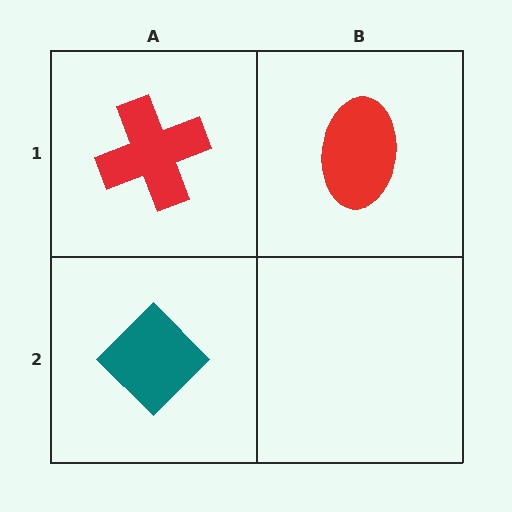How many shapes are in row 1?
2 shapes.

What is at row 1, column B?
A red ellipse.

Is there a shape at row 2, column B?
No, that cell is empty.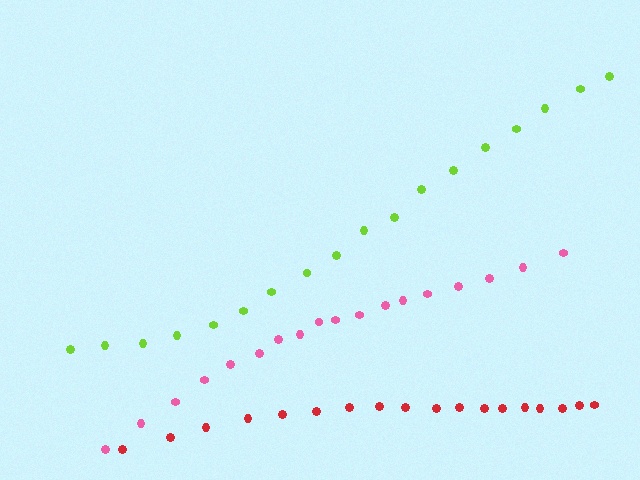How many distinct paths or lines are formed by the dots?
There are 3 distinct paths.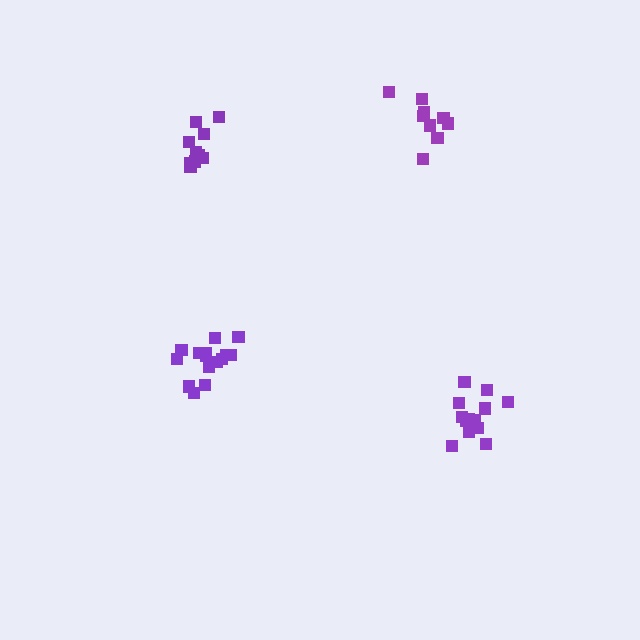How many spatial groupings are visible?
There are 4 spatial groupings.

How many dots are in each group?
Group 1: 10 dots, Group 2: 13 dots, Group 3: 15 dots, Group 4: 9 dots (47 total).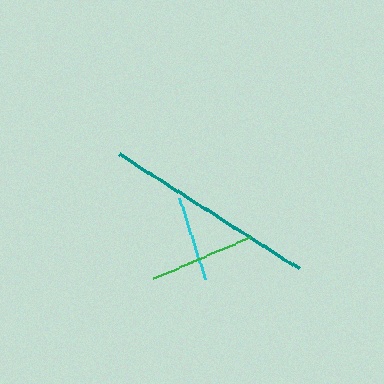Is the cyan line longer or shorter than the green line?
The green line is longer than the cyan line.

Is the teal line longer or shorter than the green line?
The teal line is longer than the green line.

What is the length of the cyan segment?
The cyan segment is approximately 85 pixels long.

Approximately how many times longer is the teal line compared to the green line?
The teal line is approximately 2.0 times the length of the green line.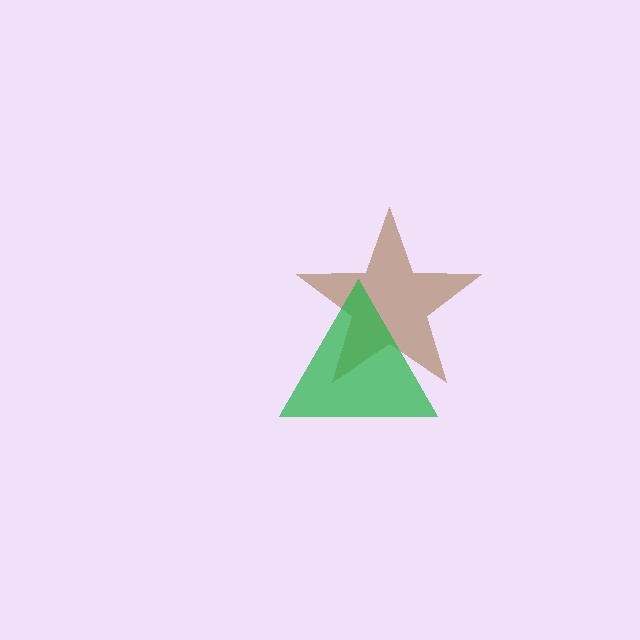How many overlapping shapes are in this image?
There are 2 overlapping shapes in the image.